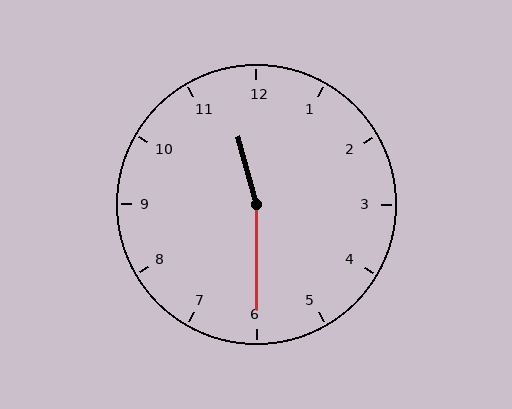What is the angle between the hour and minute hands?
Approximately 165 degrees.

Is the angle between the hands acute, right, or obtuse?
It is obtuse.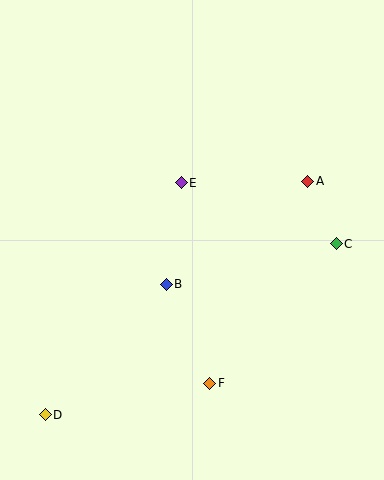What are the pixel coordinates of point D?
Point D is at (45, 415).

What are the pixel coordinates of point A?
Point A is at (308, 181).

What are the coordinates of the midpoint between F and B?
The midpoint between F and B is at (188, 334).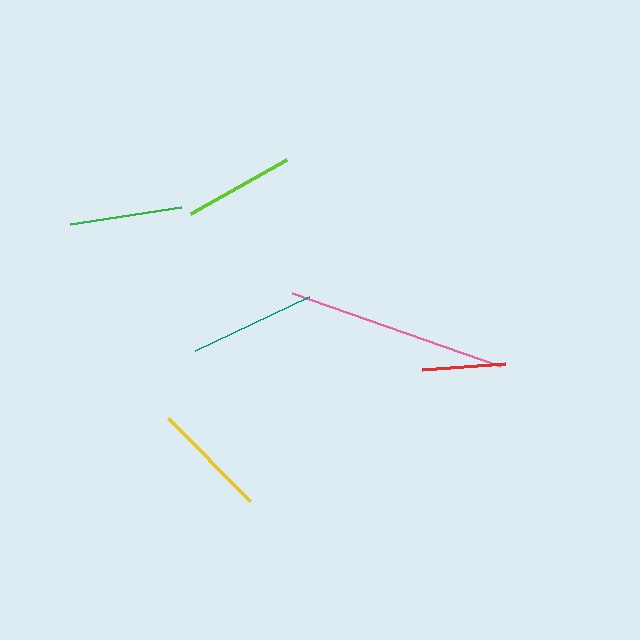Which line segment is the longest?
The pink line is the longest at approximately 221 pixels.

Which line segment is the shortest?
The red line is the shortest at approximately 84 pixels.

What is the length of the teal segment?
The teal segment is approximately 127 pixels long.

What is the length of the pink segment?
The pink segment is approximately 221 pixels long.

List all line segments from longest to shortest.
From longest to shortest: pink, teal, yellow, green, lime, red.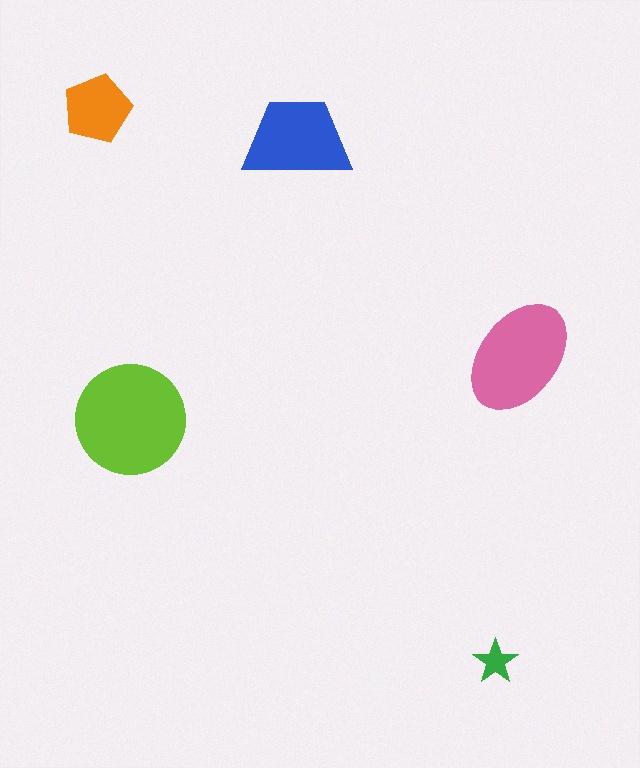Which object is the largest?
The lime circle.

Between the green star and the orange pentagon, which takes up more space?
The orange pentagon.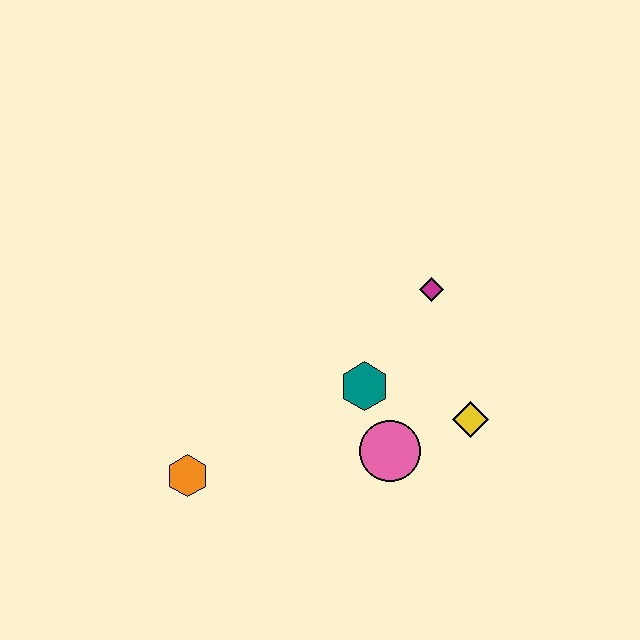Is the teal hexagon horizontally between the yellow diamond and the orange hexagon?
Yes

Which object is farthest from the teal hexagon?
The orange hexagon is farthest from the teal hexagon.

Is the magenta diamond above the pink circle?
Yes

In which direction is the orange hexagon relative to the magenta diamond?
The orange hexagon is to the left of the magenta diamond.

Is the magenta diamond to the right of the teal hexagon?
Yes